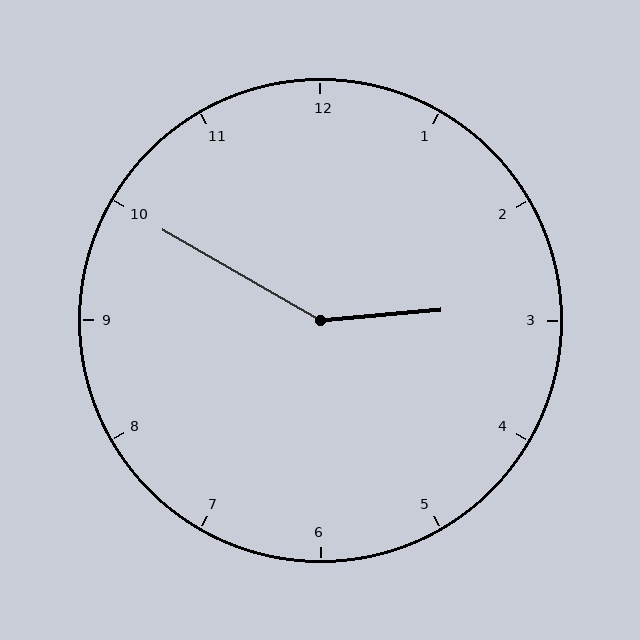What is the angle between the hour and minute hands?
Approximately 145 degrees.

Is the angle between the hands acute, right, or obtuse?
It is obtuse.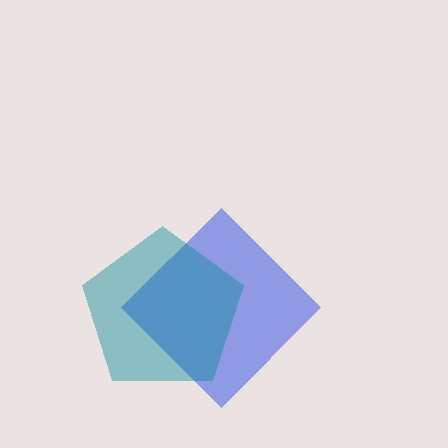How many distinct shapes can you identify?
There are 2 distinct shapes: a blue diamond, a teal pentagon.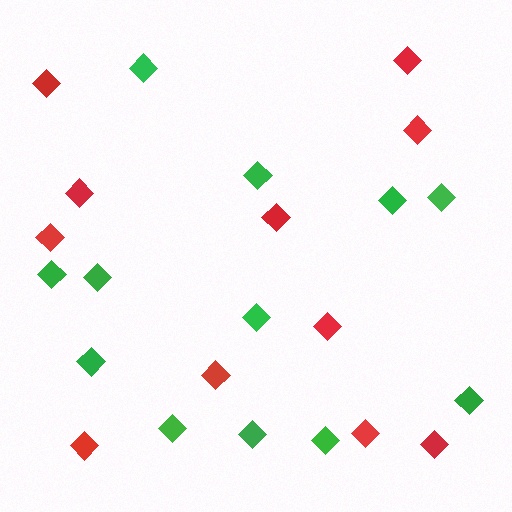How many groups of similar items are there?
There are 2 groups: one group of green diamonds (12) and one group of red diamonds (11).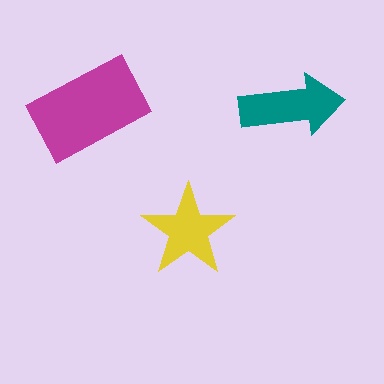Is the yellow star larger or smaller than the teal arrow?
Smaller.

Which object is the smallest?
The yellow star.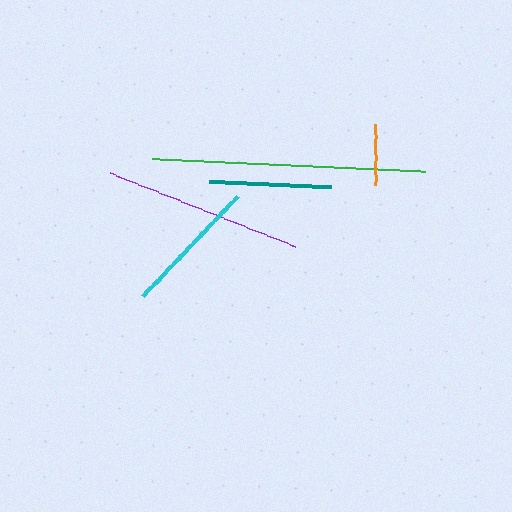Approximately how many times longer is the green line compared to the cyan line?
The green line is approximately 2.0 times the length of the cyan line.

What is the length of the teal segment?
The teal segment is approximately 122 pixels long.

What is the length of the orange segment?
The orange segment is approximately 61 pixels long.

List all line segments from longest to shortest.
From longest to shortest: green, purple, cyan, teal, orange.